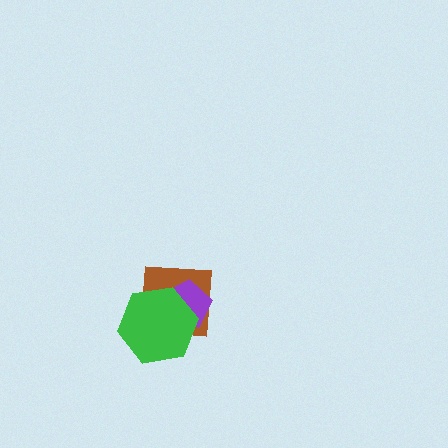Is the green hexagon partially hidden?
No, no other shape covers it.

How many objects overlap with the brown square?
2 objects overlap with the brown square.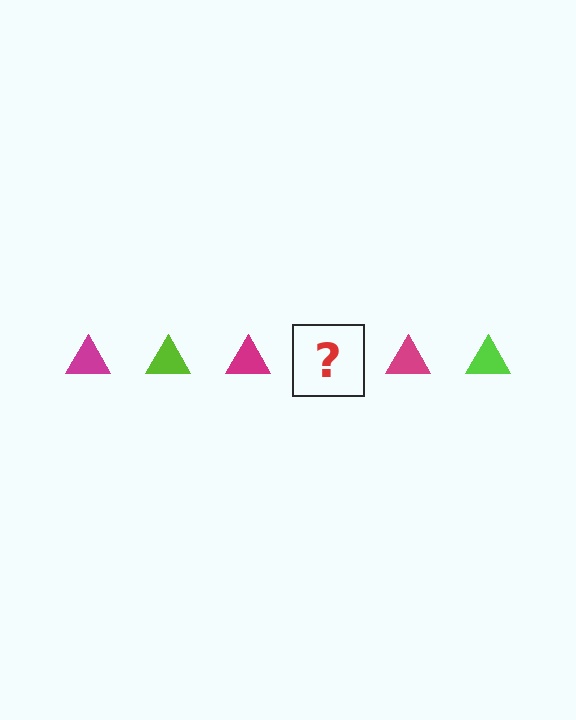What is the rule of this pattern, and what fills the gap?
The rule is that the pattern cycles through magenta, lime triangles. The gap should be filled with a lime triangle.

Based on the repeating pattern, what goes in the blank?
The blank should be a lime triangle.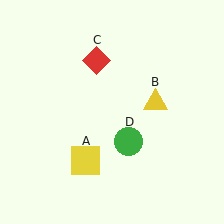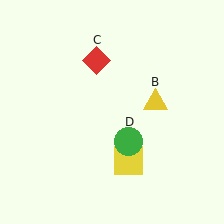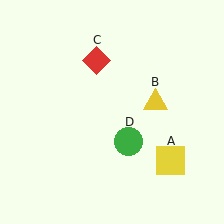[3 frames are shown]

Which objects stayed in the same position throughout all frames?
Yellow triangle (object B) and red diamond (object C) and green circle (object D) remained stationary.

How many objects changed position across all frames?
1 object changed position: yellow square (object A).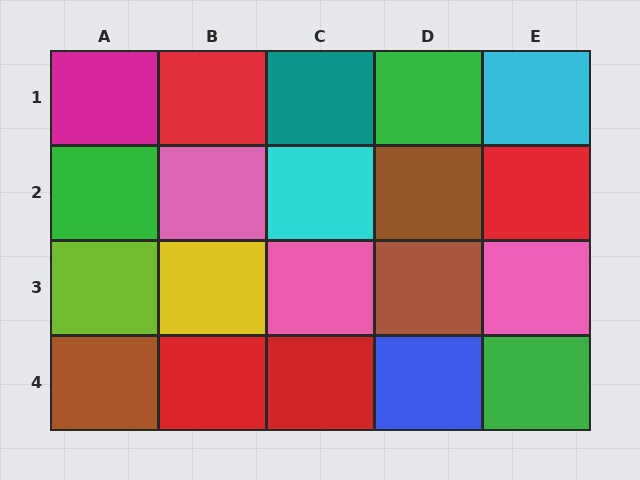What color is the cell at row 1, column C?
Teal.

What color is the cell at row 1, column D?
Green.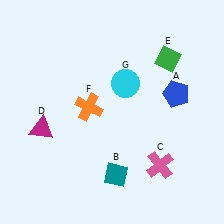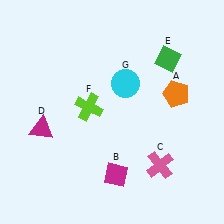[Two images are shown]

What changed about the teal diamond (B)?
In Image 1, B is teal. In Image 2, it changed to magenta.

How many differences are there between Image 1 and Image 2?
There are 3 differences between the two images.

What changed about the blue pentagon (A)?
In Image 1, A is blue. In Image 2, it changed to orange.